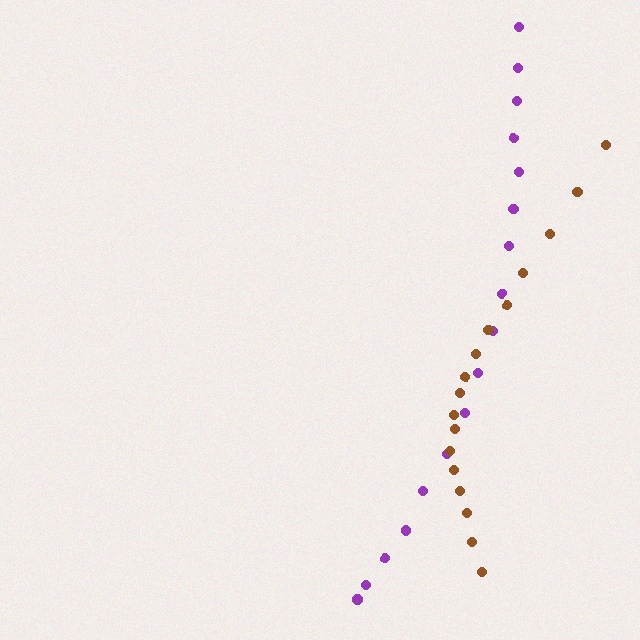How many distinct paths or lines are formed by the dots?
There are 2 distinct paths.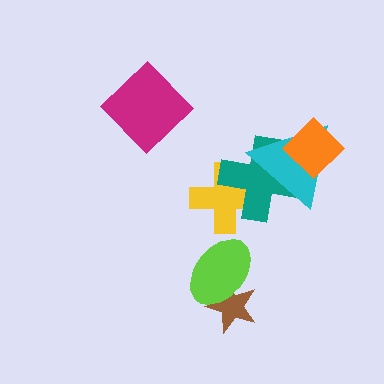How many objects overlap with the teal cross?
3 objects overlap with the teal cross.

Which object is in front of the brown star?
The lime ellipse is in front of the brown star.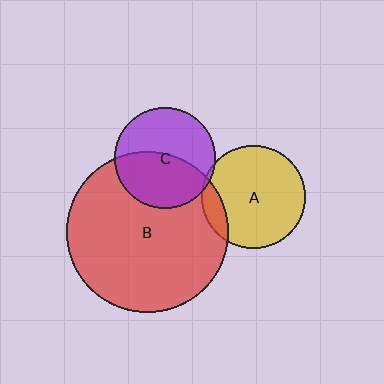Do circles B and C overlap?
Yes.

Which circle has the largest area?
Circle B (red).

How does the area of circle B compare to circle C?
Approximately 2.6 times.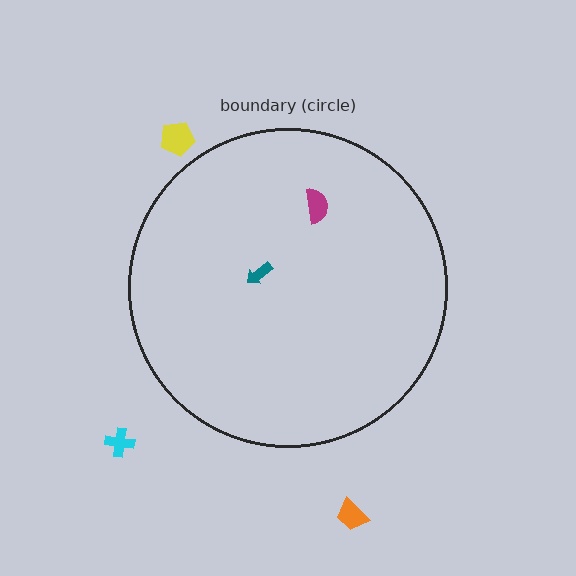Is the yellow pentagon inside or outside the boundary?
Outside.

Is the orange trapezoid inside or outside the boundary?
Outside.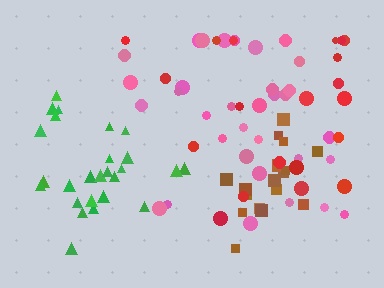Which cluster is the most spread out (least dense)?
Red.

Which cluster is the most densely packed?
Brown.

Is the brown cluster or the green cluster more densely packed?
Brown.